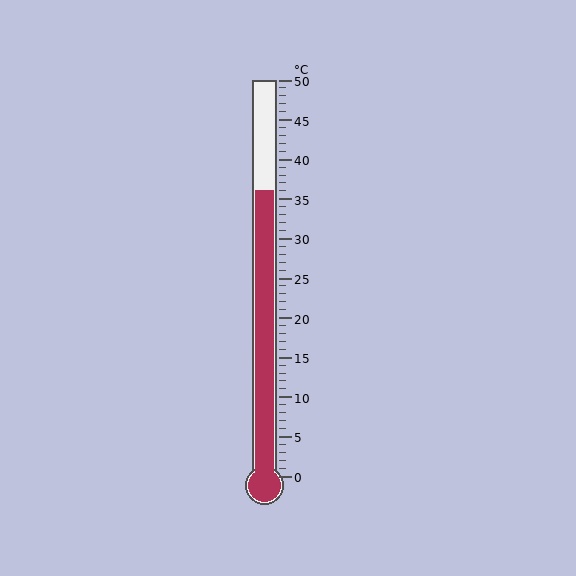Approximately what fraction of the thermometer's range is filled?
The thermometer is filled to approximately 70% of its range.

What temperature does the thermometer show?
The thermometer shows approximately 36°C.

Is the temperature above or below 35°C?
The temperature is above 35°C.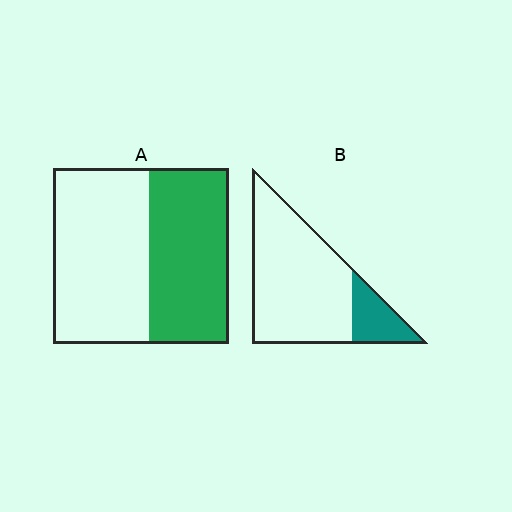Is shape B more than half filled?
No.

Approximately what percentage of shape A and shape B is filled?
A is approximately 45% and B is approximately 20%.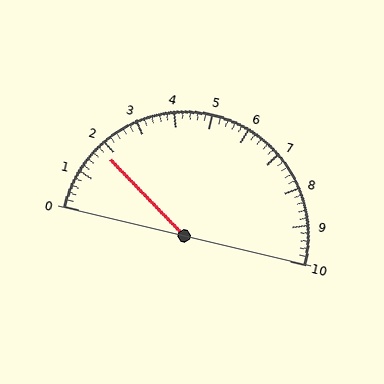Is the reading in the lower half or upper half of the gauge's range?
The reading is in the lower half of the range (0 to 10).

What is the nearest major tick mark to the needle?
The nearest major tick mark is 2.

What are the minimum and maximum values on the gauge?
The gauge ranges from 0 to 10.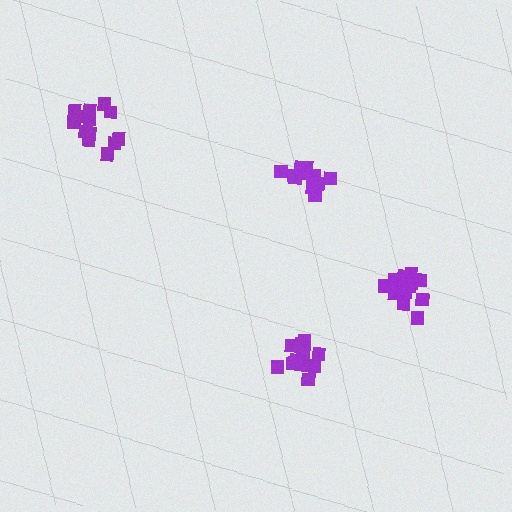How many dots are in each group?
Group 1: 13 dots, Group 2: 12 dots, Group 3: 13 dots, Group 4: 17 dots (55 total).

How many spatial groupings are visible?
There are 4 spatial groupings.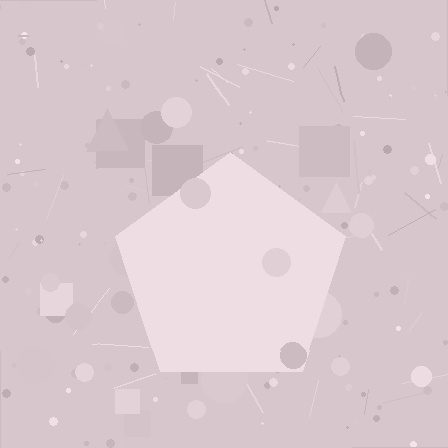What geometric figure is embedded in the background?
A pentagon is embedded in the background.